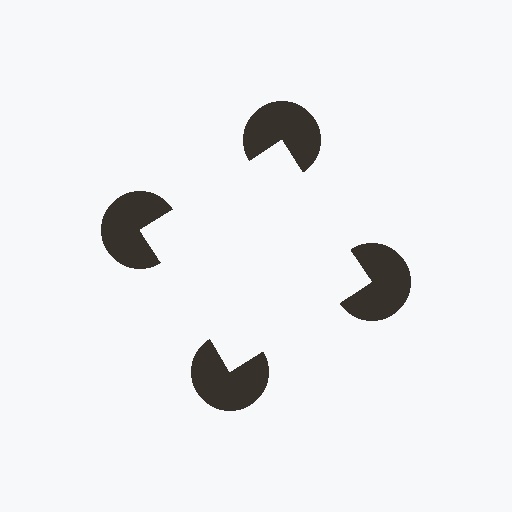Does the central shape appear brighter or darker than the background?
It typically appears slightly brighter than the background, even though no actual brightness change is drawn.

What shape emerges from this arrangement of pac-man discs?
An illusory square — its edges are inferred from the aligned wedge cuts in the pac-man discs, not physically drawn.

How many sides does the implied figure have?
4 sides.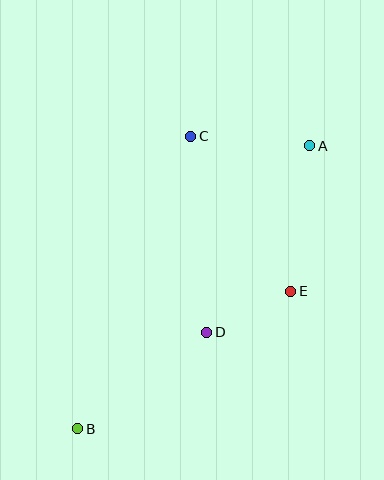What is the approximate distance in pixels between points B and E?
The distance between B and E is approximately 254 pixels.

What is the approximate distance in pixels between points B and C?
The distance between B and C is approximately 313 pixels.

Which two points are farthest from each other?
Points A and B are farthest from each other.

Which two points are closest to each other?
Points D and E are closest to each other.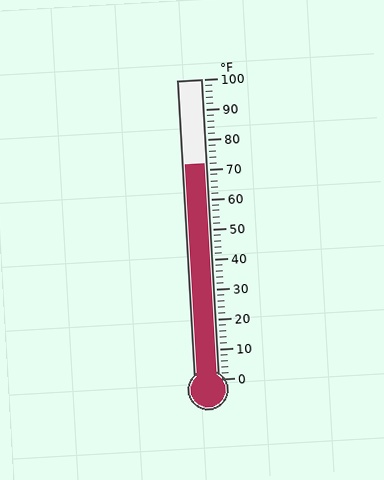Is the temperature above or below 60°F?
The temperature is above 60°F.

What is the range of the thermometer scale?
The thermometer scale ranges from 0°F to 100°F.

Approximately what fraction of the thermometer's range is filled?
The thermometer is filled to approximately 70% of its range.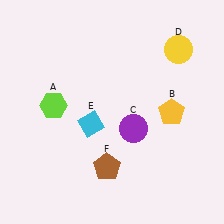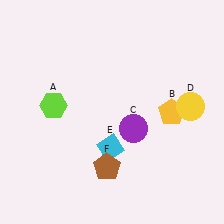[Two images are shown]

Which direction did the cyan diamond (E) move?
The cyan diamond (E) moved down.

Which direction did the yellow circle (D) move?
The yellow circle (D) moved down.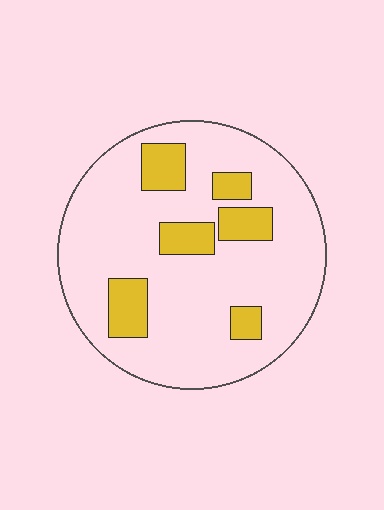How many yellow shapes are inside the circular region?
6.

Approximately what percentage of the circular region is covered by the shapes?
Approximately 20%.